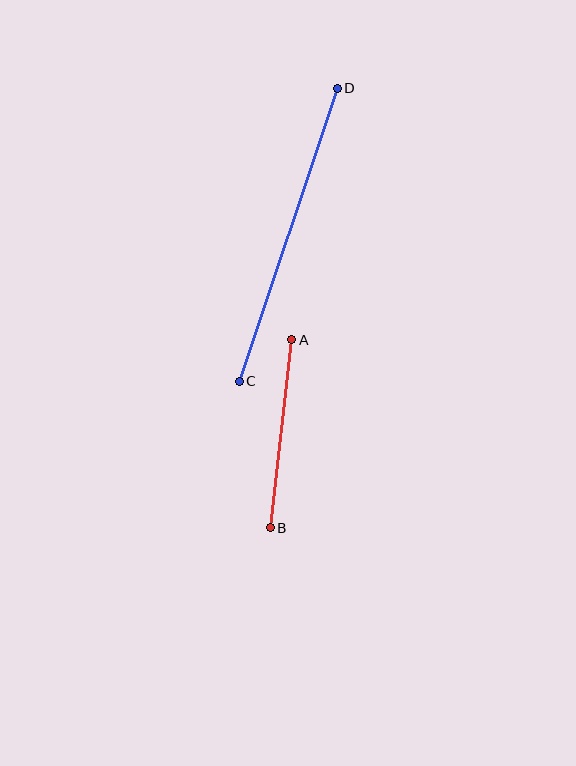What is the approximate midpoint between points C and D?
The midpoint is at approximately (288, 235) pixels.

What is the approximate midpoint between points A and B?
The midpoint is at approximately (281, 434) pixels.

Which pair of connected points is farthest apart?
Points C and D are farthest apart.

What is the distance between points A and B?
The distance is approximately 189 pixels.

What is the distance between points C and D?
The distance is approximately 309 pixels.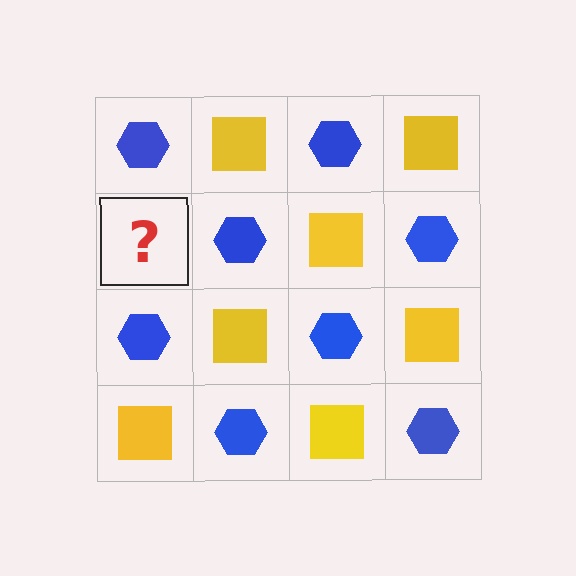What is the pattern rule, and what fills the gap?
The rule is that it alternates blue hexagon and yellow square in a checkerboard pattern. The gap should be filled with a yellow square.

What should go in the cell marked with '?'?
The missing cell should contain a yellow square.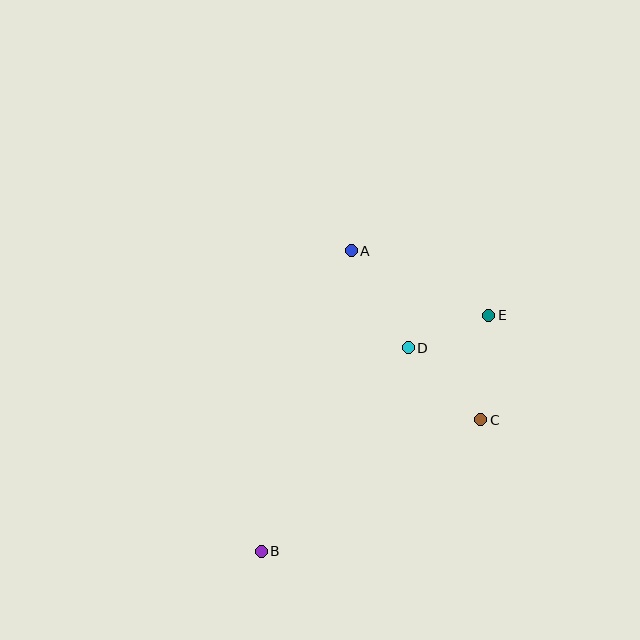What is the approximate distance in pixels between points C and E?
The distance between C and E is approximately 105 pixels.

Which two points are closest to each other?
Points D and E are closest to each other.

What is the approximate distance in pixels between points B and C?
The distance between B and C is approximately 256 pixels.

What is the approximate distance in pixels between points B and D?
The distance between B and D is approximately 251 pixels.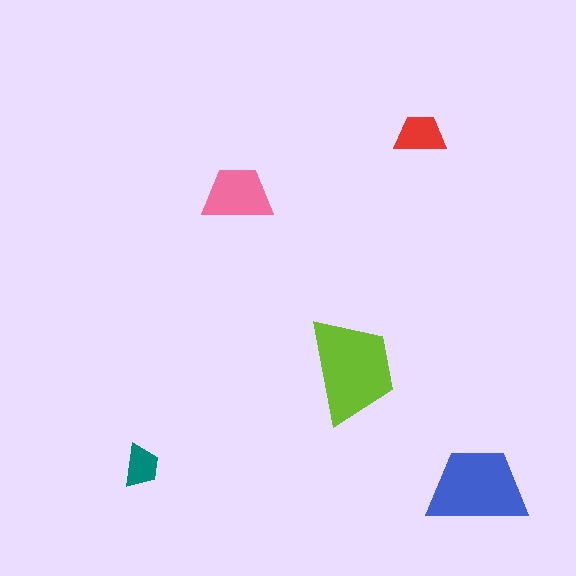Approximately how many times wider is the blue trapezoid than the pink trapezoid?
About 1.5 times wider.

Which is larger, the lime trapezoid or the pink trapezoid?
The lime one.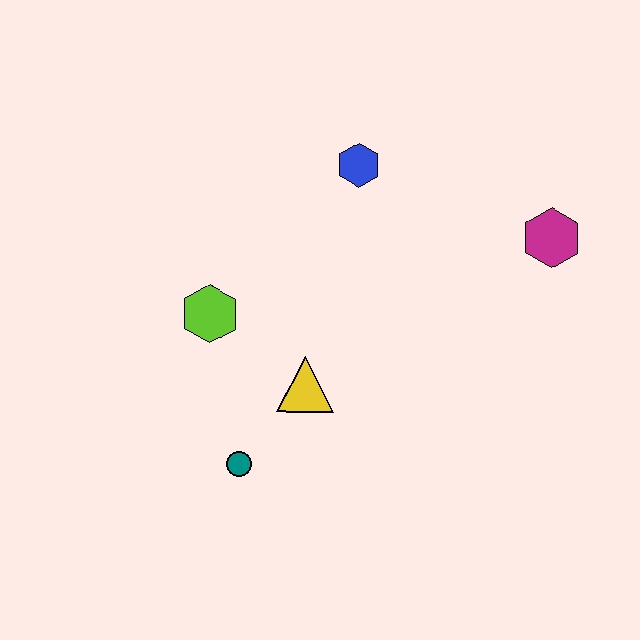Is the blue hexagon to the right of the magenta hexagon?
No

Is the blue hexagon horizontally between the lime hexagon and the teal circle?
No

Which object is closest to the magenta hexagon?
The blue hexagon is closest to the magenta hexagon.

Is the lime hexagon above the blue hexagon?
No